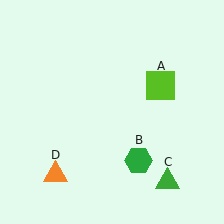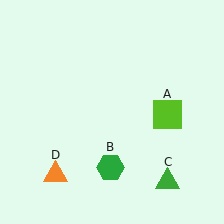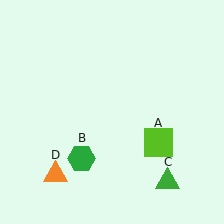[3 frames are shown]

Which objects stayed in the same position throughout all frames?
Green triangle (object C) and orange triangle (object D) remained stationary.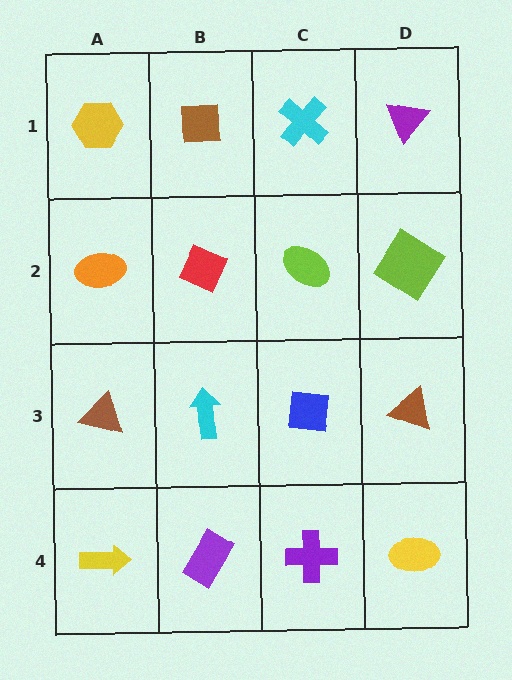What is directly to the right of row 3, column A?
A cyan arrow.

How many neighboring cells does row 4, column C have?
3.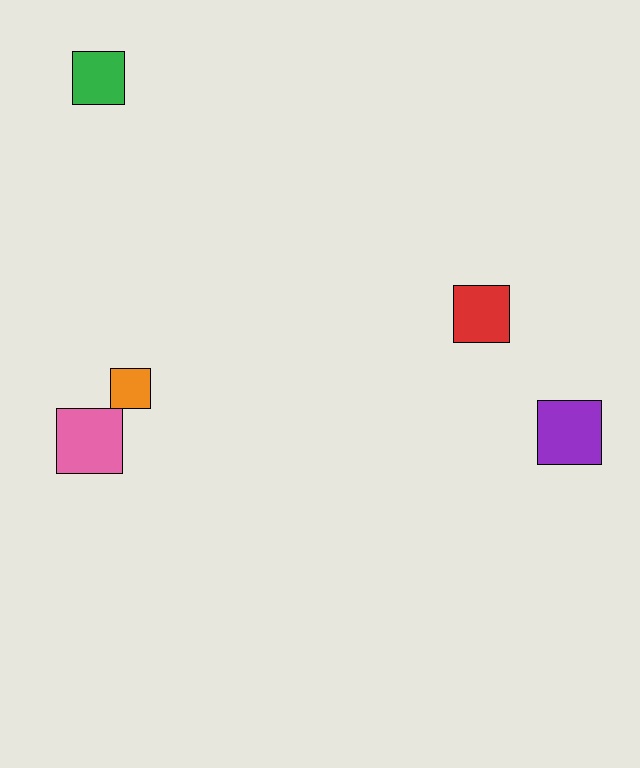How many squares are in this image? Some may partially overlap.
There are 5 squares.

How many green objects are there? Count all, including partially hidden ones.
There is 1 green object.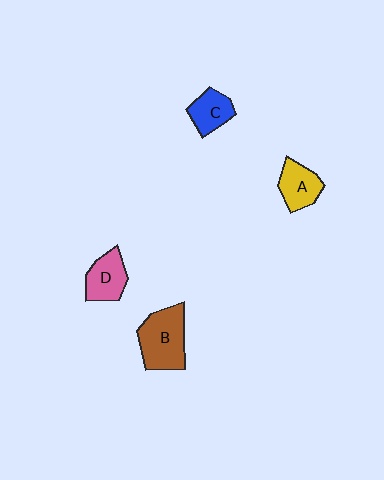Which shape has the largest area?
Shape B (brown).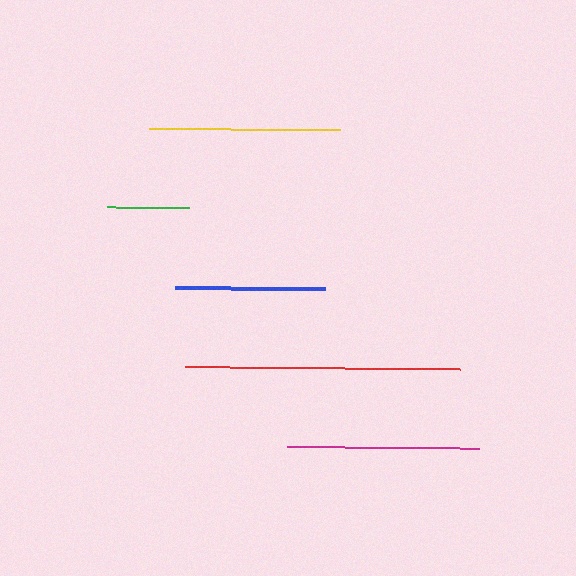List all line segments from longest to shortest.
From longest to shortest: red, magenta, yellow, blue, green.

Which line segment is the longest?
The red line is the longest at approximately 275 pixels.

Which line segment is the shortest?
The green line is the shortest at approximately 83 pixels.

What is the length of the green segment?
The green segment is approximately 83 pixels long.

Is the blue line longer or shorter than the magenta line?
The magenta line is longer than the blue line.